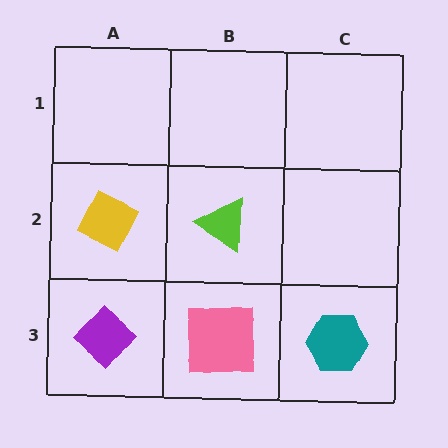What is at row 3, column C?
A teal hexagon.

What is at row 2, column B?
A lime triangle.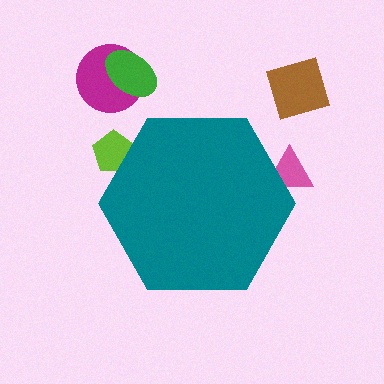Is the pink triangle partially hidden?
Yes, the pink triangle is partially hidden behind the teal hexagon.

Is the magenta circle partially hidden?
No, the magenta circle is fully visible.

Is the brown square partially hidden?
No, the brown square is fully visible.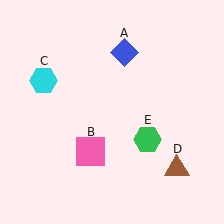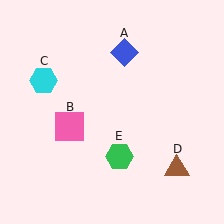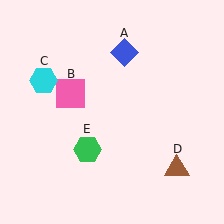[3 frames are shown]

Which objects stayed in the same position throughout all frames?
Blue diamond (object A) and cyan hexagon (object C) and brown triangle (object D) remained stationary.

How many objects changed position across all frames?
2 objects changed position: pink square (object B), green hexagon (object E).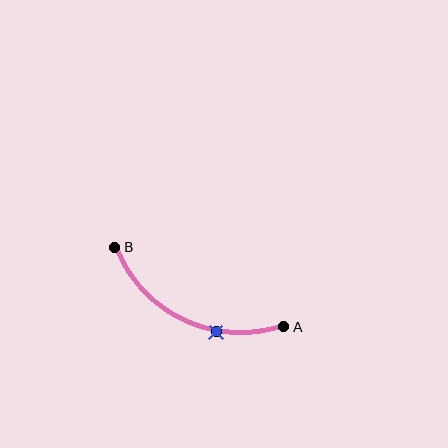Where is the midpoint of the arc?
The arc midpoint is the point on the curve farthest from the straight line joining A and B. It sits below that line.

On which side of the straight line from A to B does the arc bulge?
The arc bulges below the straight line connecting A and B.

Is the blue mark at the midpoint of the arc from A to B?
No. The blue mark lies on the arc but is closer to endpoint A. The arc midpoint would be at the point on the curve equidistant along the arc from both A and B.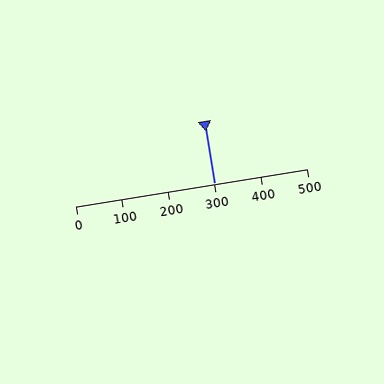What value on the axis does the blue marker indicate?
The marker indicates approximately 300.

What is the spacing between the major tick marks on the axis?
The major ticks are spaced 100 apart.